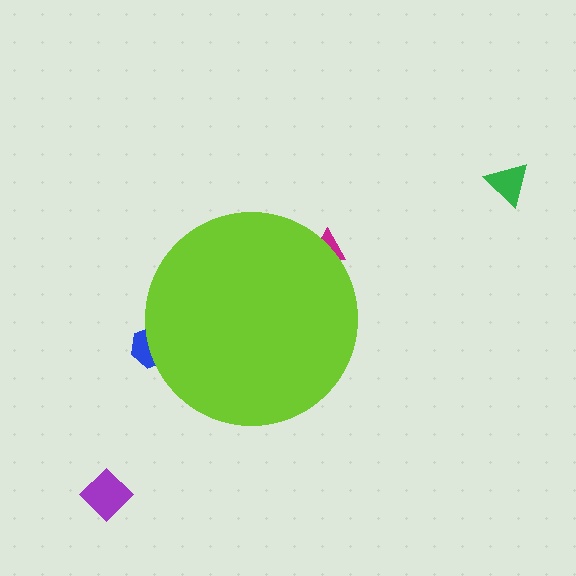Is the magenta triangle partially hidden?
Yes, the magenta triangle is partially hidden behind the lime circle.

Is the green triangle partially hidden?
No, the green triangle is fully visible.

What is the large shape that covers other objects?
A lime circle.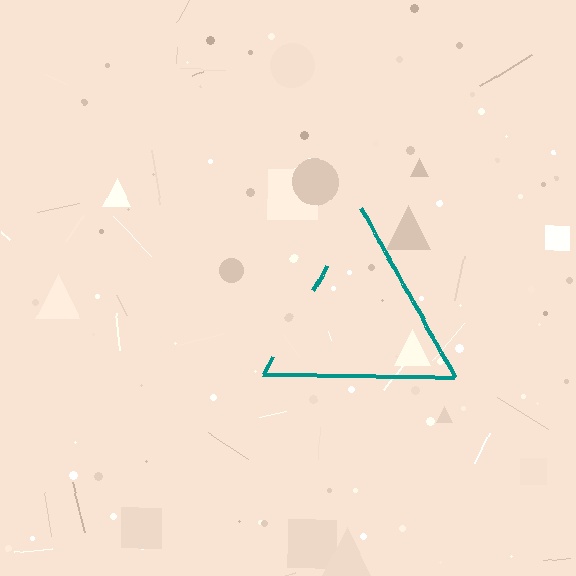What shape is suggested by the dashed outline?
The dashed outline suggests a triangle.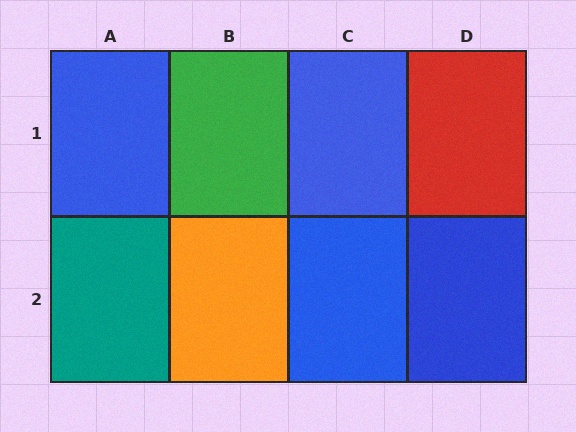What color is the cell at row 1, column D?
Red.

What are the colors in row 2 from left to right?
Teal, orange, blue, blue.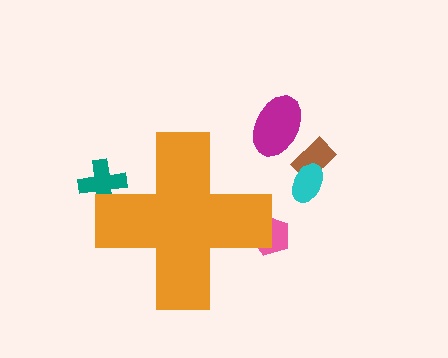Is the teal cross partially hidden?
Yes, the teal cross is partially hidden behind the orange cross.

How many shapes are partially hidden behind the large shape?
2 shapes are partially hidden.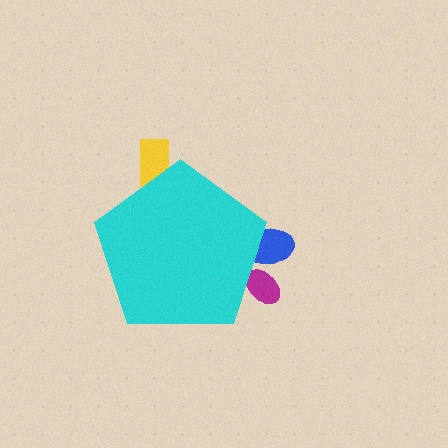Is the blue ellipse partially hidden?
Yes, the blue ellipse is partially hidden behind the cyan pentagon.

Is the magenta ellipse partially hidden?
Yes, the magenta ellipse is partially hidden behind the cyan pentagon.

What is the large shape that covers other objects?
A cyan pentagon.